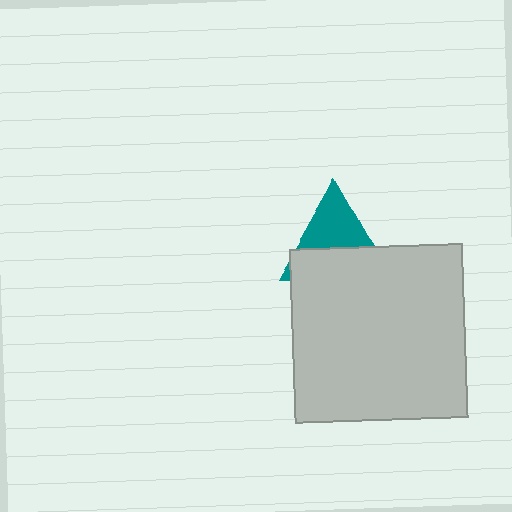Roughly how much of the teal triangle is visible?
About half of it is visible (roughly 49%).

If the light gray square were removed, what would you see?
You would see the complete teal triangle.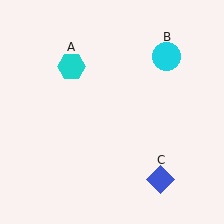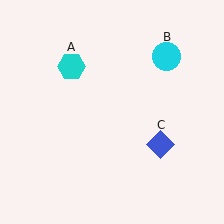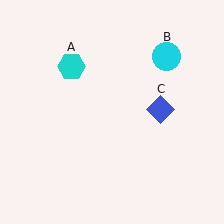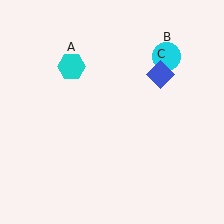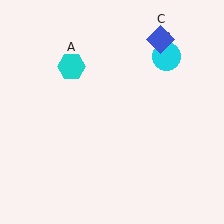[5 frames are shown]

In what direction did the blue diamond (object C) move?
The blue diamond (object C) moved up.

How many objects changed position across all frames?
1 object changed position: blue diamond (object C).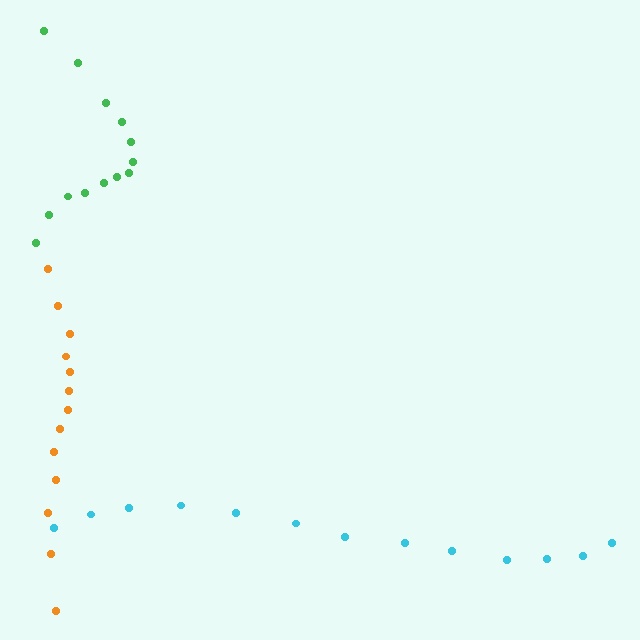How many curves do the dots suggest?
There are 3 distinct paths.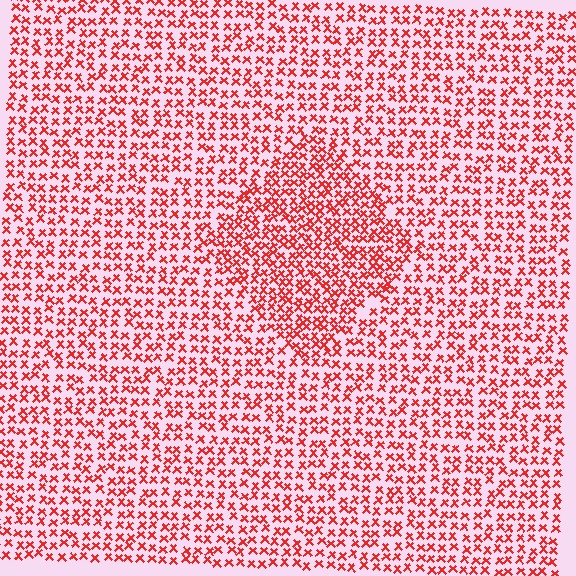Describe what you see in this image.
The image contains small red elements arranged at two different densities. A diamond-shaped region is visible where the elements are more densely packed than the surrounding area.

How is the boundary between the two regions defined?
The boundary is defined by a change in element density (approximately 1.6x ratio). All elements are the same color, size, and shape.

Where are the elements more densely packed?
The elements are more densely packed inside the diamond boundary.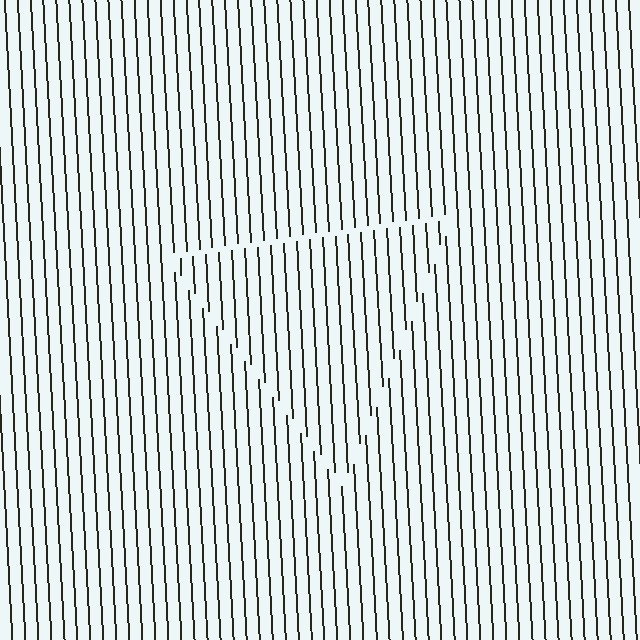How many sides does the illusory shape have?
3 sides — the line-ends trace a triangle.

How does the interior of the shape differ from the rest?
The interior of the shape contains the same grating, shifted by half a period — the contour is defined by the phase discontinuity where line-ends from the inner and outer gratings abut.